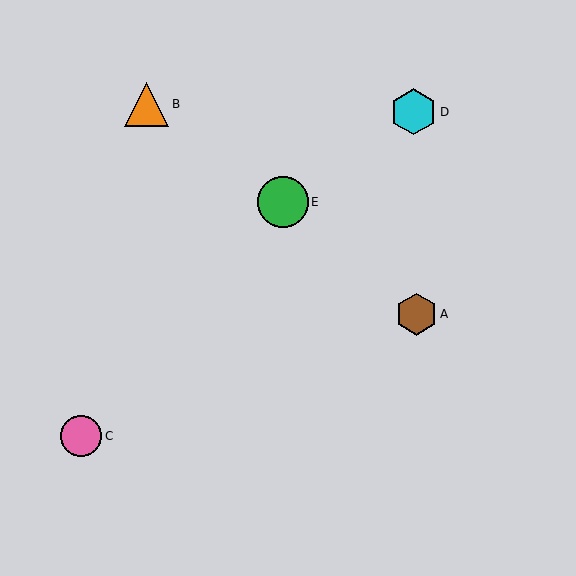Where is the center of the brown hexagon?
The center of the brown hexagon is at (416, 314).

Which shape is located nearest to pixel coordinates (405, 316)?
The brown hexagon (labeled A) at (416, 314) is nearest to that location.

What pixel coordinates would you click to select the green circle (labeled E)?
Click at (283, 202) to select the green circle E.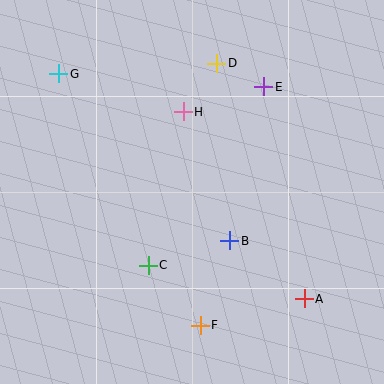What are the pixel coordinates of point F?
Point F is at (200, 325).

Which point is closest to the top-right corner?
Point E is closest to the top-right corner.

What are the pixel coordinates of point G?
Point G is at (59, 74).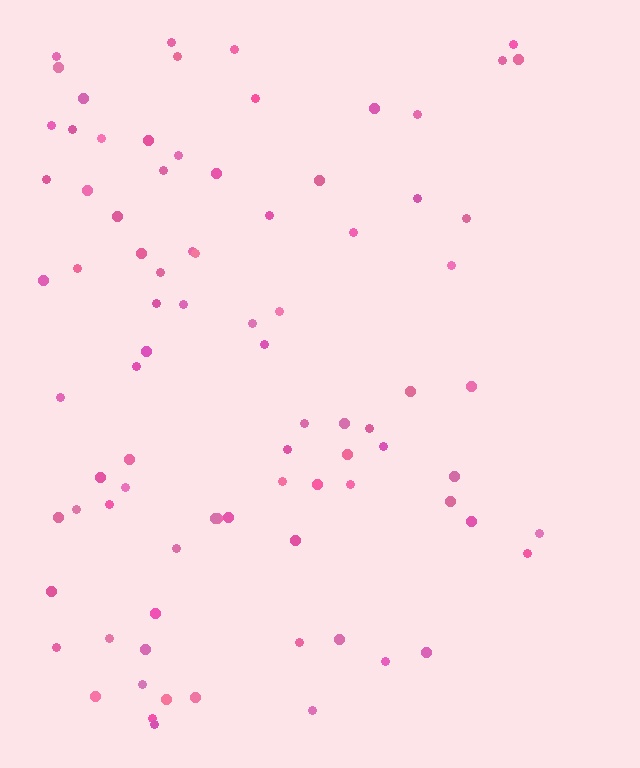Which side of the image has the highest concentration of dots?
The left.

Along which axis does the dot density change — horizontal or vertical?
Horizontal.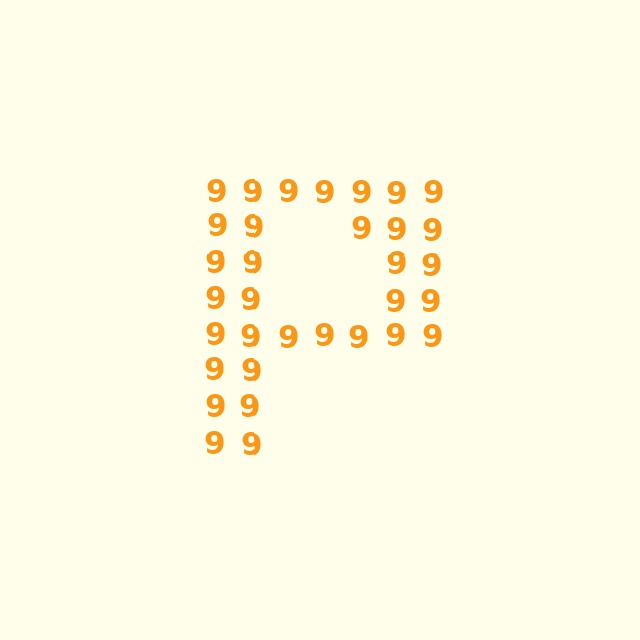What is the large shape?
The large shape is the letter P.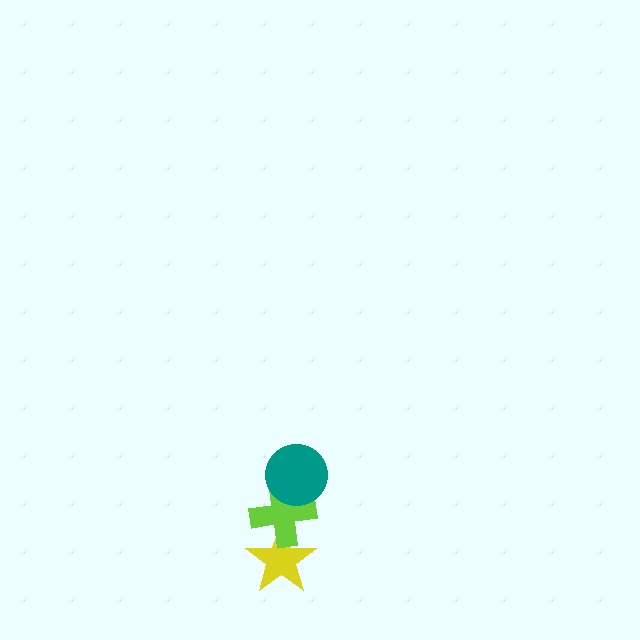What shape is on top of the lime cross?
The teal circle is on top of the lime cross.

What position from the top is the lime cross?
The lime cross is 2nd from the top.